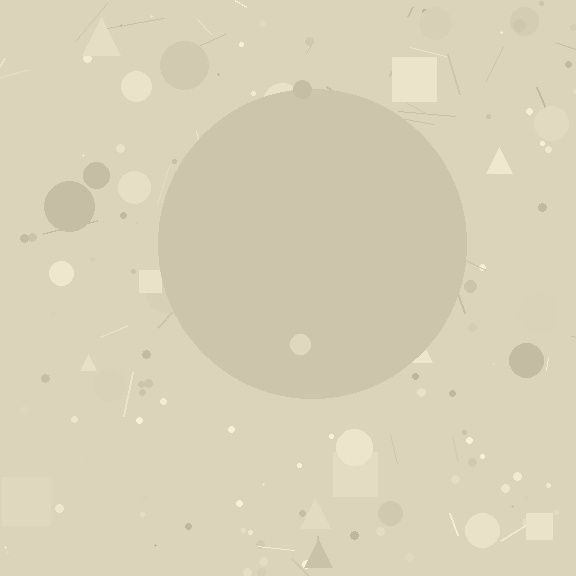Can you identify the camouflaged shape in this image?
The camouflaged shape is a circle.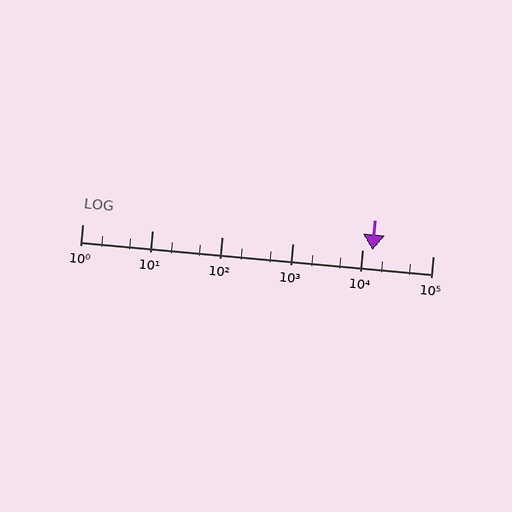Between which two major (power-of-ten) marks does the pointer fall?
The pointer is between 10000 and 100000.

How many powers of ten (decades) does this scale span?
The scale spans 5 decades, from 1 to 100000.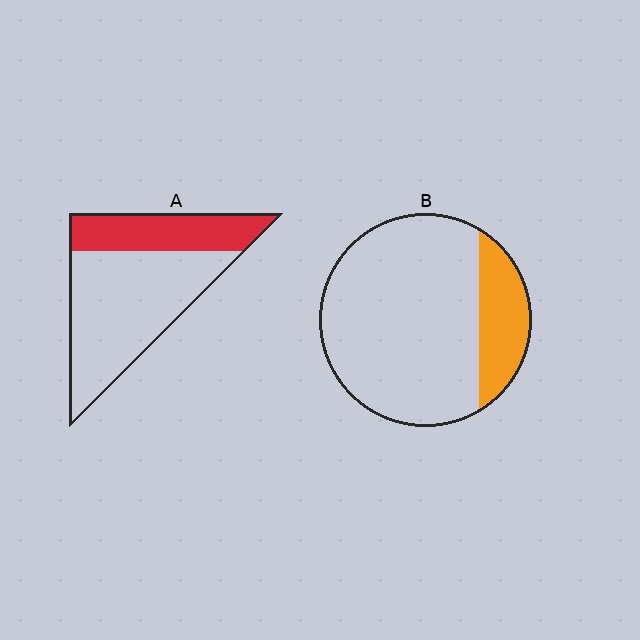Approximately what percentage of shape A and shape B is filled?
A is approximately 30% and B is approximately 20%.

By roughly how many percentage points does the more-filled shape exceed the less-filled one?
By roughly 15 percentage points (A over B).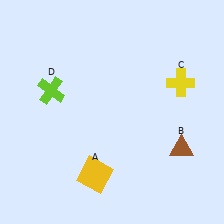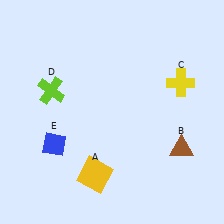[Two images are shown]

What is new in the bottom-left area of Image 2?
A blue diamond (E) was added in the bottom-left area of Image 2.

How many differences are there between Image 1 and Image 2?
There is 1 difference between the two images.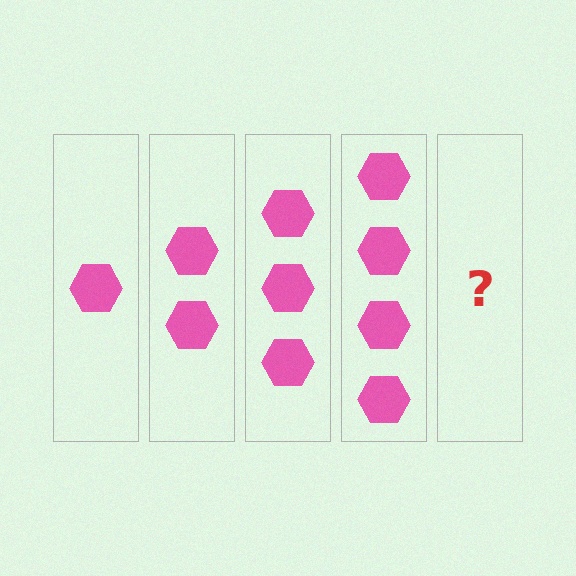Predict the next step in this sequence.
The next step is 5 hexagons.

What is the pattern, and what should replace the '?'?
The pattern is that each step adds one more hexagon. The '?' should be 5 hexagons.